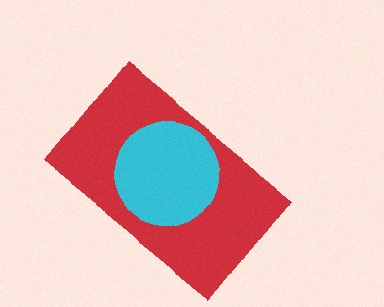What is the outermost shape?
The red rectangle.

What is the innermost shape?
The cyan circle.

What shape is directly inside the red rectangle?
The cyan circle.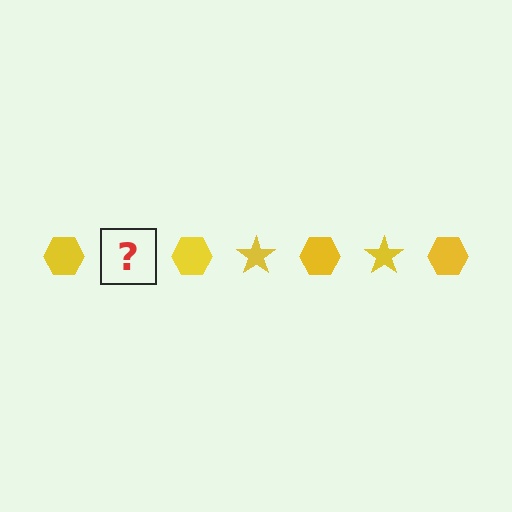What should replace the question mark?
The question mark should be replaced with a yellow star.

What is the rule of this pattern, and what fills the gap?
The rule is that the pattern cycles through hexagon, star shapes in yellow. The gap should be filled with a yellow star.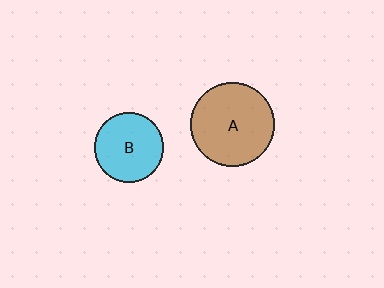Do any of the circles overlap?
No, none of the circles overlap.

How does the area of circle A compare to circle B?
Approximately 1.5 times.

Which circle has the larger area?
Circle A (brown).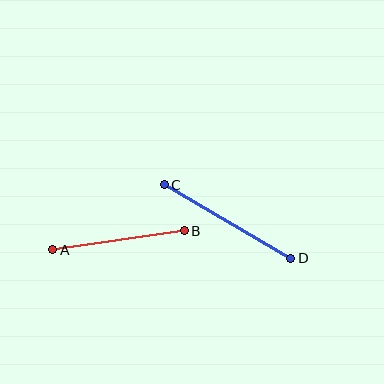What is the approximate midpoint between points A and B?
The midpoint is at approximately (119, 240) pixels.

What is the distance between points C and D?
The distance is approximately 147 pixels.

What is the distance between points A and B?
The distance is approximately 133 pixels.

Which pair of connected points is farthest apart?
Points C and D are farthest apart.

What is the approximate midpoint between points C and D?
The midpoint is at approximately (228, 222) pixels.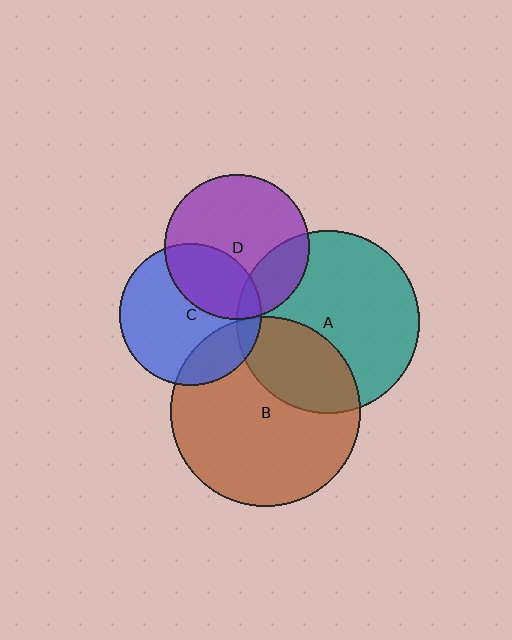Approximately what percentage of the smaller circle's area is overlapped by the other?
Approximately 20%.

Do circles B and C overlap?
Yes.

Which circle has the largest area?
Circle B (brown).